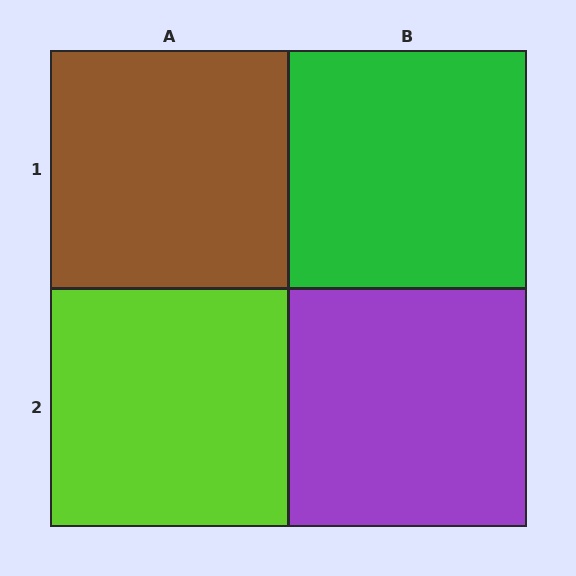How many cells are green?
1 cell is green.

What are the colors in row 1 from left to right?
Brown, green.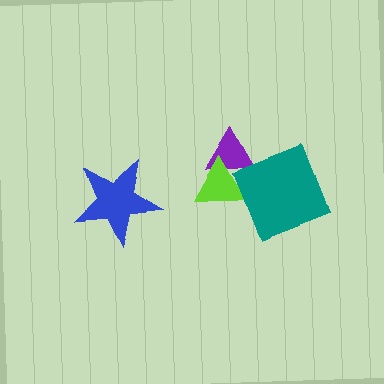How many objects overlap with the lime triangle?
1 object overlaps with the lime triangle.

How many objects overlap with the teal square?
0 objects overlap with the teal square.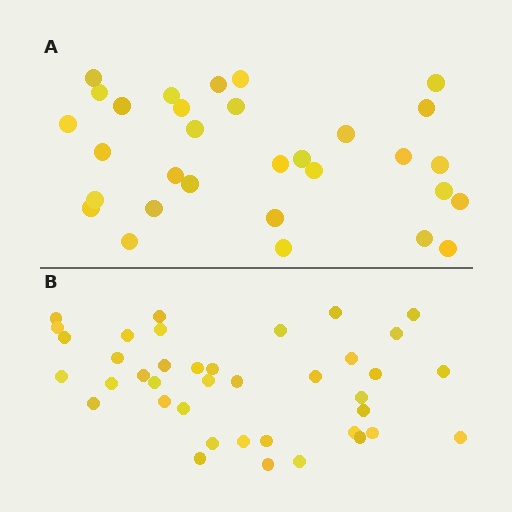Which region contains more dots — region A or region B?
Region B (the bottom region) has more dots.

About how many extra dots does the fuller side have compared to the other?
Region B has roughly 8 or so more dots than region A.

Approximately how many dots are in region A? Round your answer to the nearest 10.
About 30 dots. (The exact count is 31, which rounds to 30.)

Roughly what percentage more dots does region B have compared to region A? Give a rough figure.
About 25% more.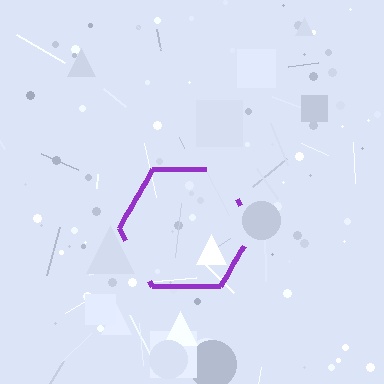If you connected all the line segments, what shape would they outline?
They would outline a hexagon.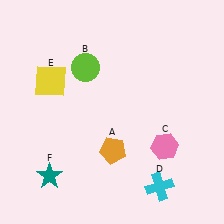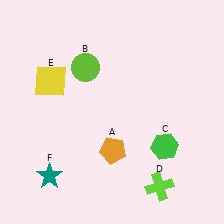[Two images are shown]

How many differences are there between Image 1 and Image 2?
There are 2 differences between the two images.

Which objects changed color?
C changed from pink to green. D changed from cyan to lime.